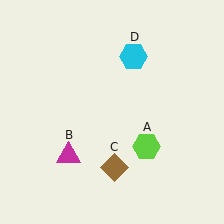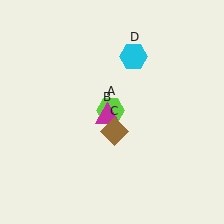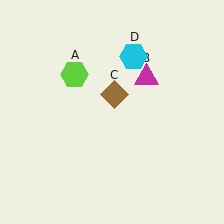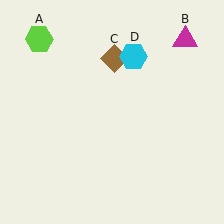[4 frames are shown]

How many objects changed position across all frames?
3 objects changed position: lime hexagon (object A), magenta triangle (object B), brown diamond (object C).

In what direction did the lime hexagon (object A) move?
The lime hexagon (object A) moved up and to the left.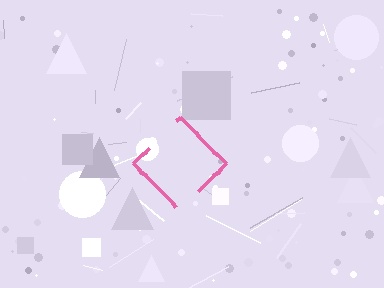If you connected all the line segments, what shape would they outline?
They would outline a diamond.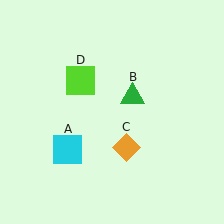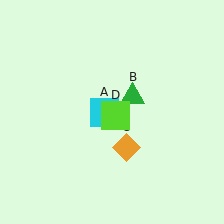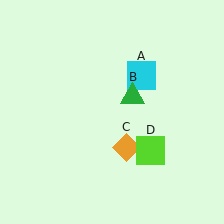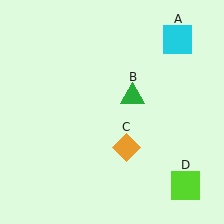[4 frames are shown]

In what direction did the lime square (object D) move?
The lime square (object D) moved down and to the right.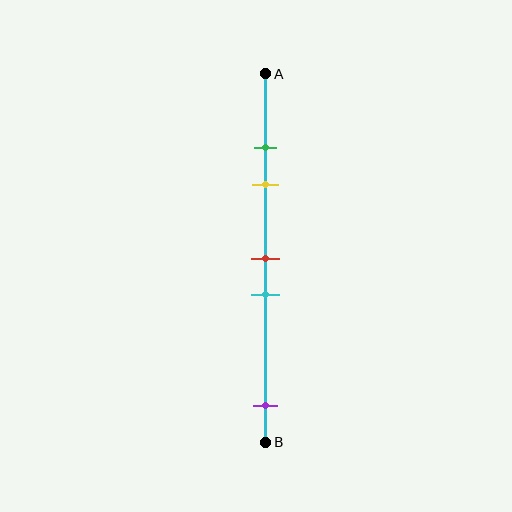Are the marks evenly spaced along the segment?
No, the marks are not evenly spaced.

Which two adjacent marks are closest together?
The green and yellow marks are the closest adjacent pair.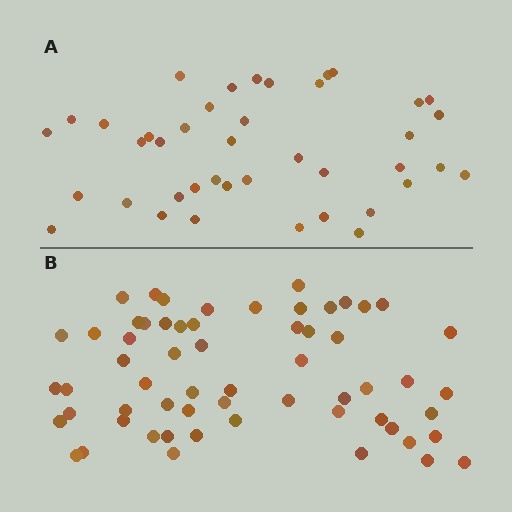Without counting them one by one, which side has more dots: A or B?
Region B (the bottom region) has more dots.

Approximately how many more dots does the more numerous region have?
Region B has approximately 20 more dots than region A.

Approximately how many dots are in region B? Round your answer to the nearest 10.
About 60 dots.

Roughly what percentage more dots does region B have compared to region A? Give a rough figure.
About 45% more.